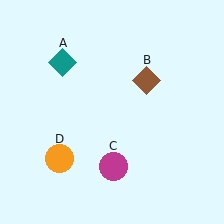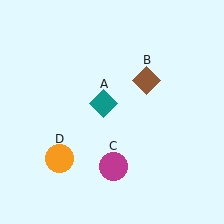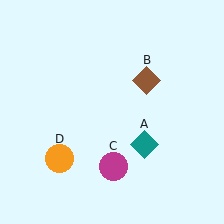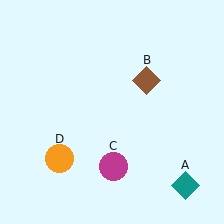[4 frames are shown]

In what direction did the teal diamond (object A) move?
The teal diamond (object A) moved down and to the right.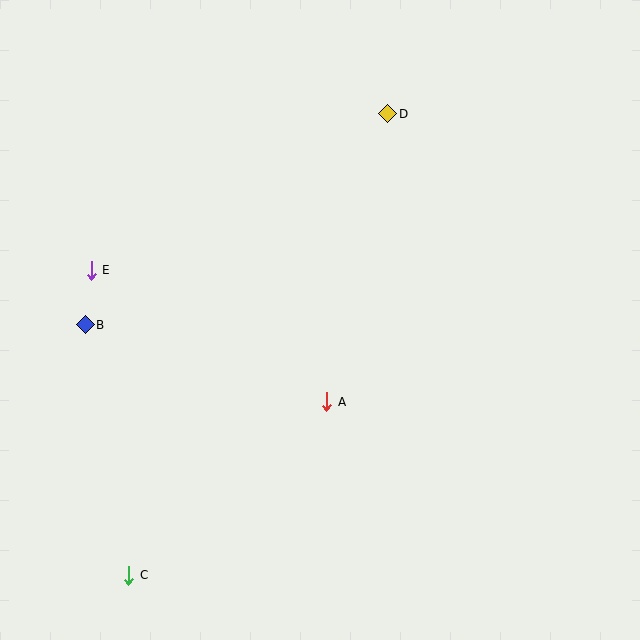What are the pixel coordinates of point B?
Point B is at (85, 325).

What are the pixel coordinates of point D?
Point D is at (388, 114).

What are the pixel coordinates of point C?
Point C is at (129, 575).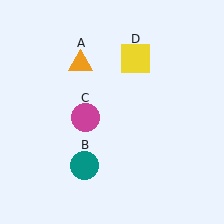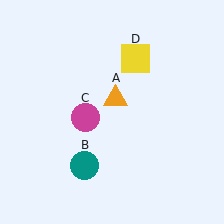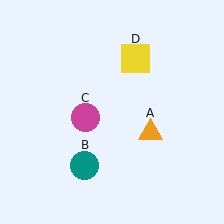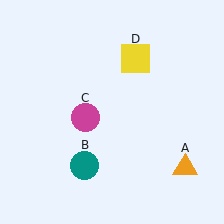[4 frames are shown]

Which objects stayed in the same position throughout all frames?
Teal circle (object B) and magenta circle (object C) and yellow square (object D) remained stationary.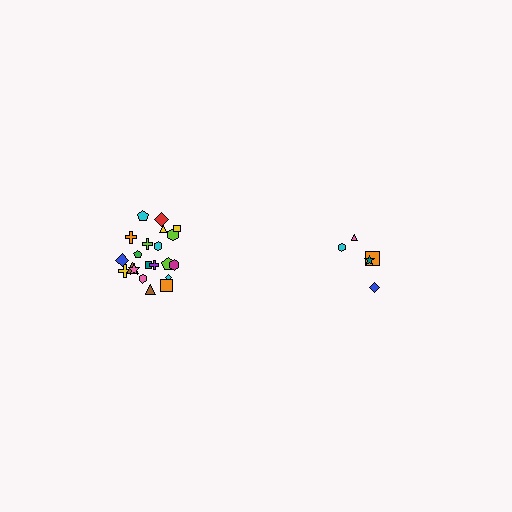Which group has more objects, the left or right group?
The left group.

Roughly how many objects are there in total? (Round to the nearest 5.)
Roughly 25 objects in total.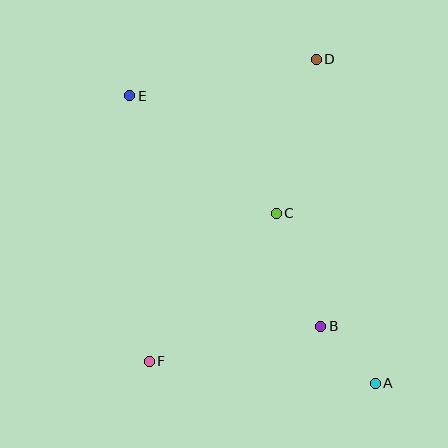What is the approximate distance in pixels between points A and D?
The distance between A and D is approximately 329 pixels.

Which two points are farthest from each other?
Points A and E are farthest from each other.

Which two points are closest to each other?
Points A and B are closest to each other.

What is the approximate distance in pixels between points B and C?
The distance between B and C is approximately 122 pixels.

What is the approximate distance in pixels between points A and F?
The distance between A and F is approximately 227 pixels.